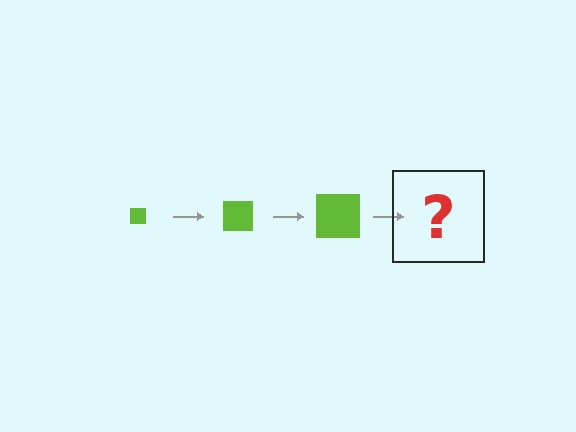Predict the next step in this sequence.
The next step is a lime square, larger than the previous one.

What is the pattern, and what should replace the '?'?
The pattern is that the square gets progressively larger each step. The '?' should be a lime square, larger than the previous one.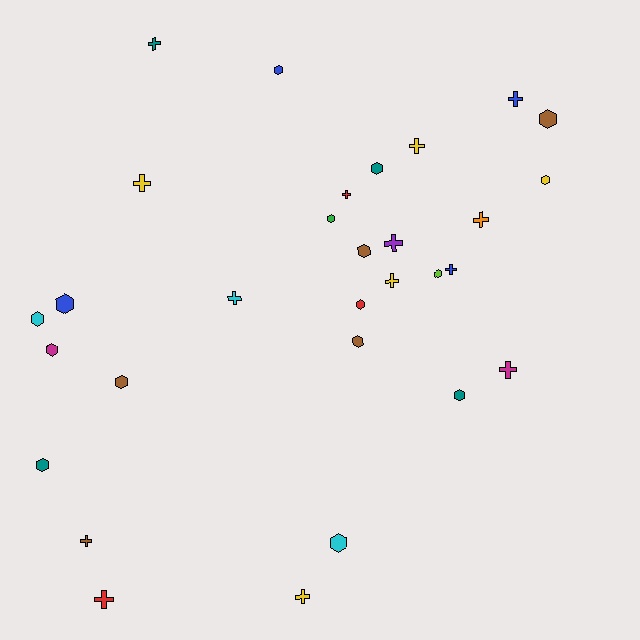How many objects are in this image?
There are 30 objects.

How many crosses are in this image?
There are 14 crosses.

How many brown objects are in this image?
There are 5 brown objects.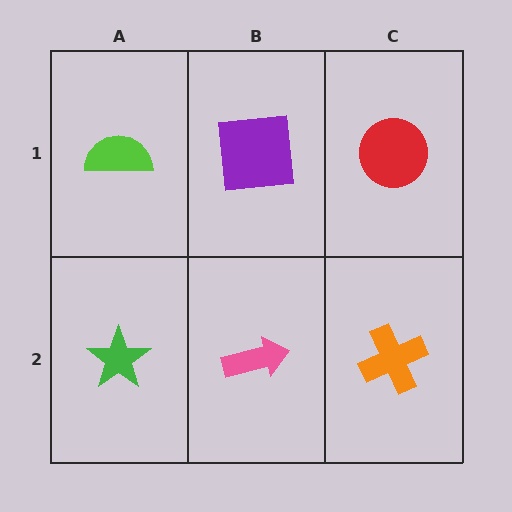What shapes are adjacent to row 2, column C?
A red circle (row 1, column C), a pink arrow (row 2, column B).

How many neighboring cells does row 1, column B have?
3.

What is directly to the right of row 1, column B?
A red circle.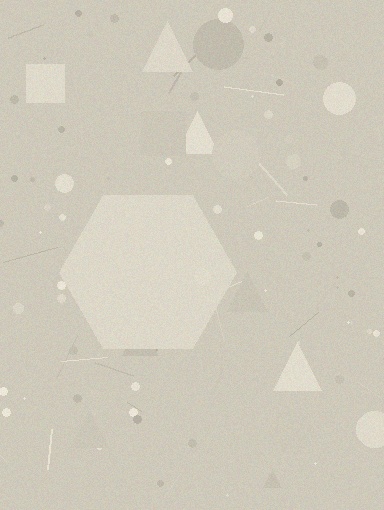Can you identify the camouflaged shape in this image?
The camouflaged shape is a hexagon.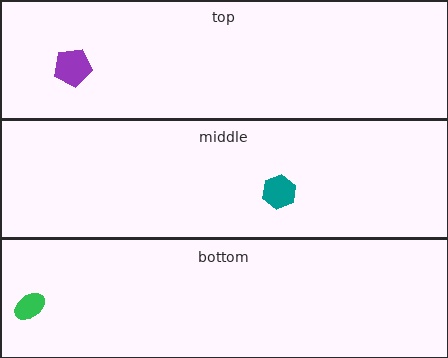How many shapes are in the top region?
1.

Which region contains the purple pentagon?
The top region.